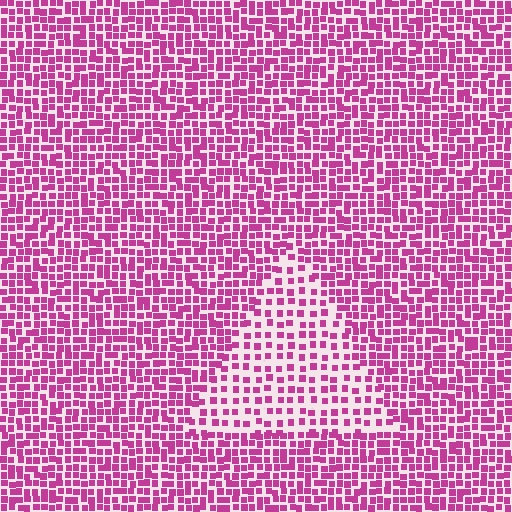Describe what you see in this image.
The image contains small magenta elements arranged at two different densities. A triangle-shaped region is visible where the elements are less densely packed than the surrounding area.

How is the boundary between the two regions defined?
The boundary is defined by a change in element density (approximately 1.9x ratio). All elements are the same color, size, and shape.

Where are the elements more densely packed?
The elements are more densely packed outside the triangle boundary.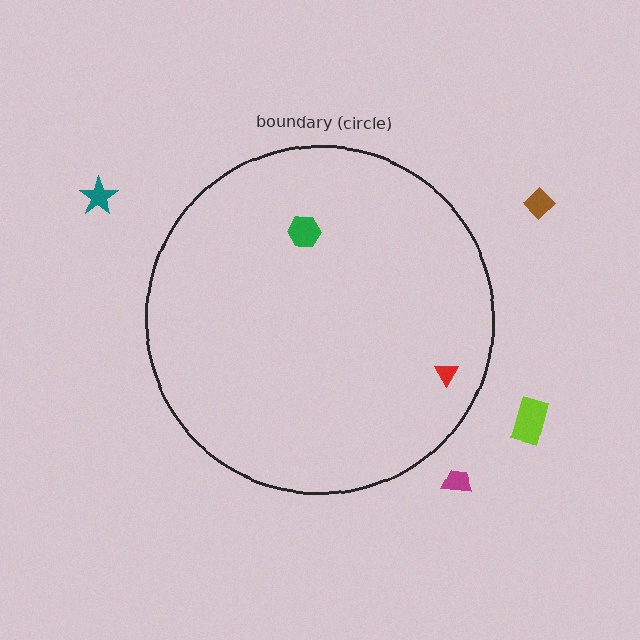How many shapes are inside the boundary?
2 inside, 4 outside.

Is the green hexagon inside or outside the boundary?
Inside.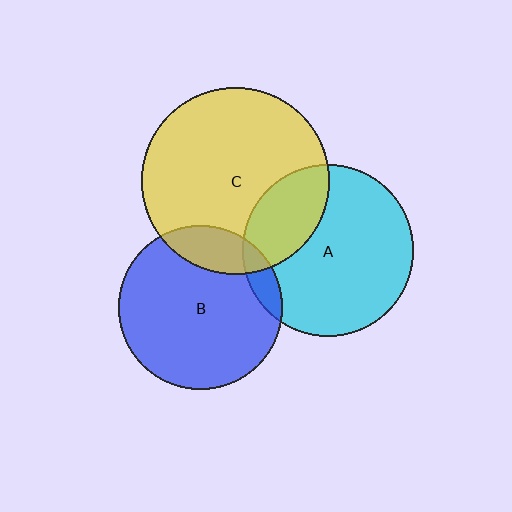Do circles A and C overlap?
Yes.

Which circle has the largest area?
Circle C (yellow).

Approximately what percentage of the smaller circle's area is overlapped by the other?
Approximately 25%.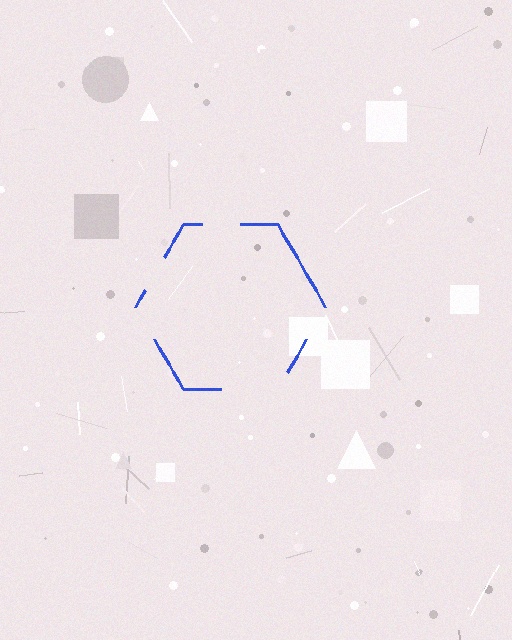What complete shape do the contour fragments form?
The contour fragments form a hexagon.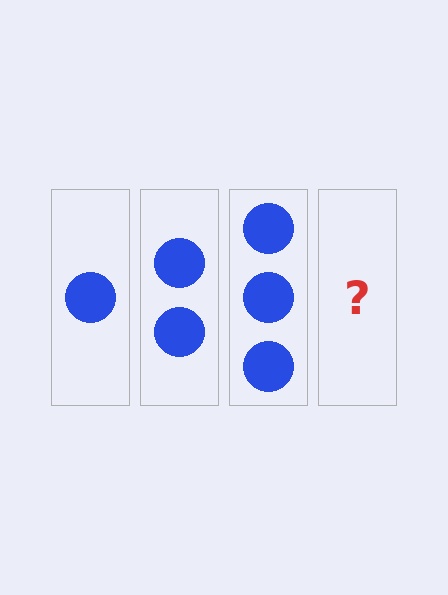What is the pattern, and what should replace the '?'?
The pattern is that each step adds one more circle. The '?' should be 4 circles.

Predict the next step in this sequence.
The next step is 4 circles.